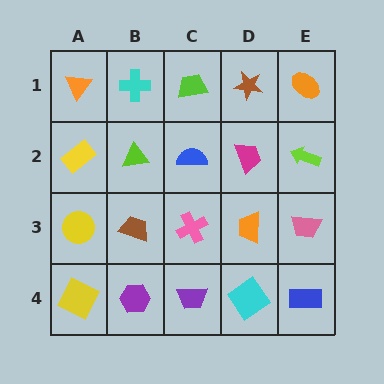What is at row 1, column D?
A brown star.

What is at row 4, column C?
A purple trapezoid.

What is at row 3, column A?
A yellow circle.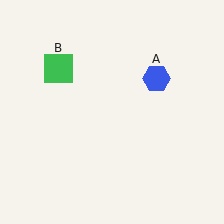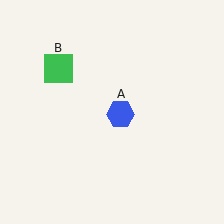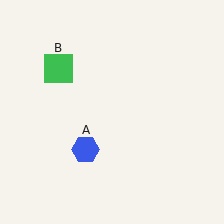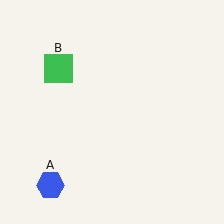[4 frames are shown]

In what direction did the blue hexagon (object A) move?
The blue hexagon (object A) moved down and to the left.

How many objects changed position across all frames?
1 object changed position: blue hexagon (object A).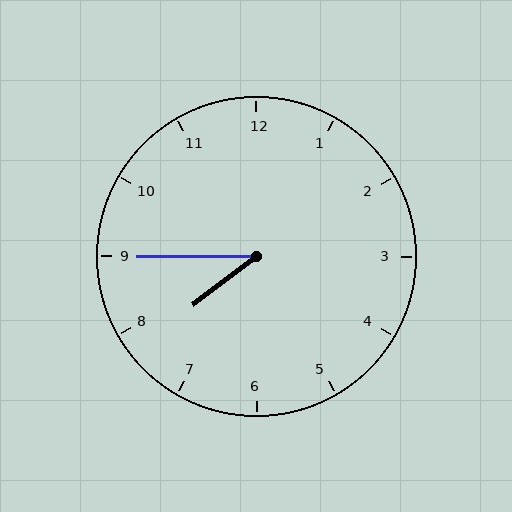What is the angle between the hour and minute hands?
Approximately 38 degrees.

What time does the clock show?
7:45.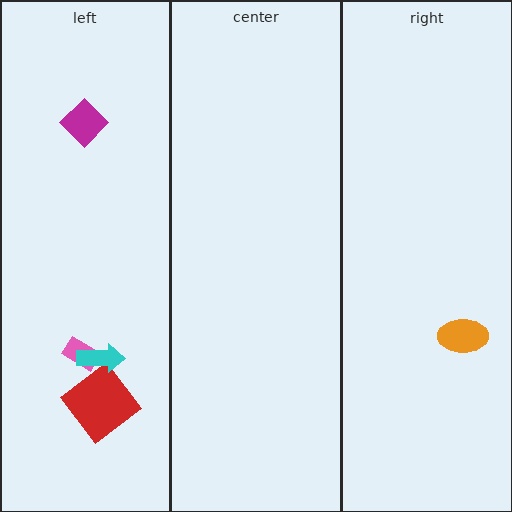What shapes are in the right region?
The orange ellipse.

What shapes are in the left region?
The red diamond, the pink rectangle, the cyan arrow, the magenta diamond.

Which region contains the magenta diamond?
The left region.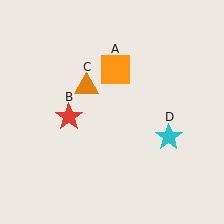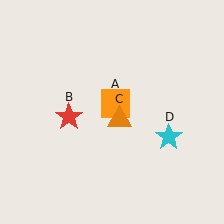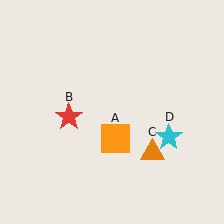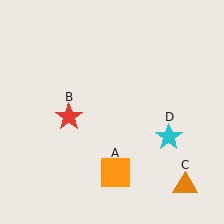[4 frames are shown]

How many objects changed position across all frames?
2 objects changed position: orange square (object A), orange triangle (object C).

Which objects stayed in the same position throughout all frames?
Red star (object B) and cyan star (object D) remained stationary.